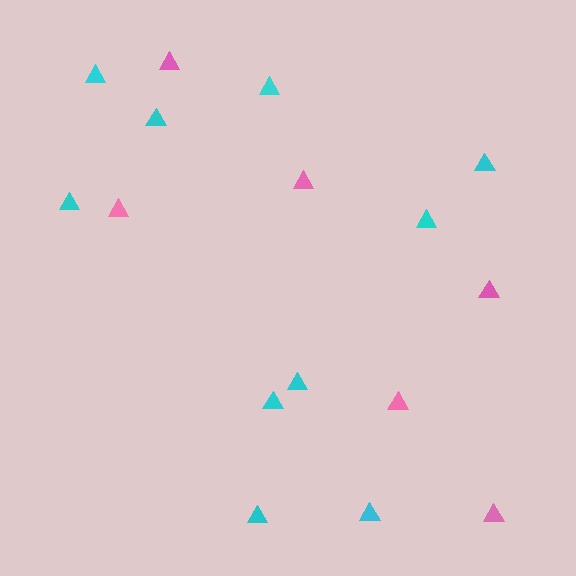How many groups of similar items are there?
There are 2 groups: one group of pink triangles (6) and one group of cyan triangles (10).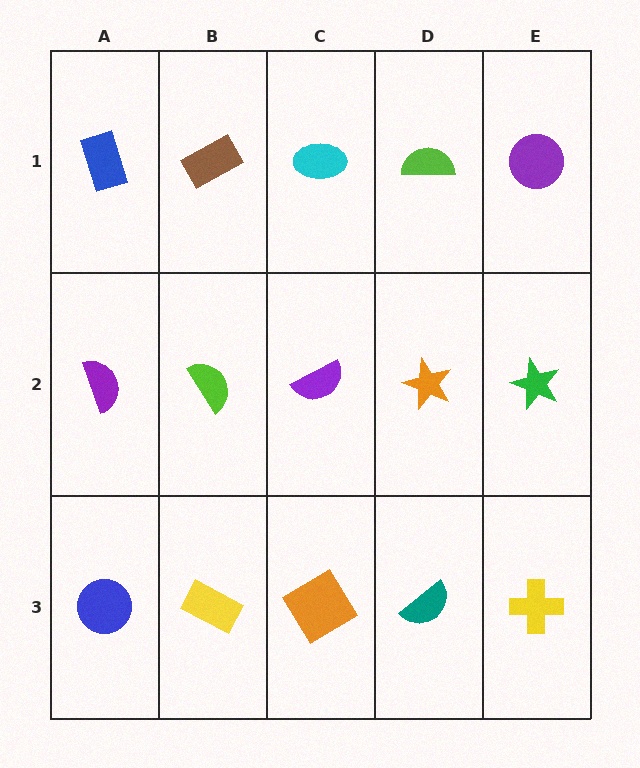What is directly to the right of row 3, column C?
A teal semicircle.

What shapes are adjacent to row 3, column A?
A purple semicircle (row 2, column A), a yellow rectangle (row 3, column B).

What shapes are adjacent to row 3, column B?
A lime semicircle (row 2, column B), a blue circle (row 3, column A), an orange diamond (row 3, column C).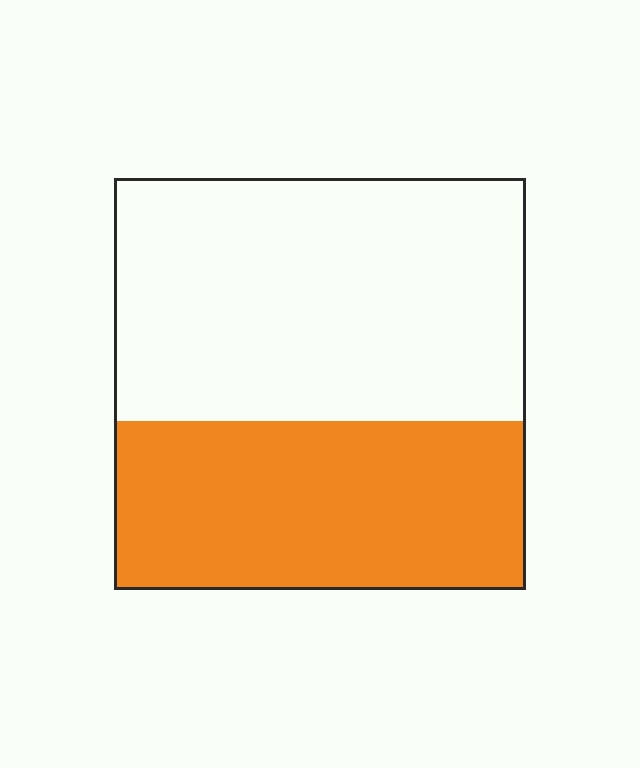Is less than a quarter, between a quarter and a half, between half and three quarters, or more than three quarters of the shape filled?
Between a quarter and a half.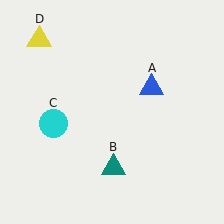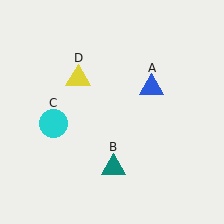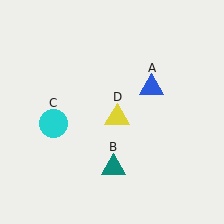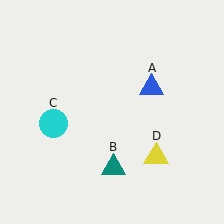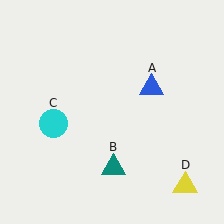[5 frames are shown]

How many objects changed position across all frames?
1 object changed position: yellow triangle (object D).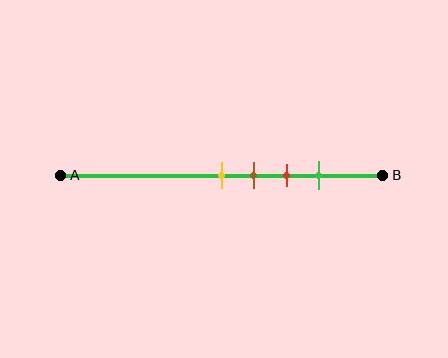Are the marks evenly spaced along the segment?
Yes, the marks are approximately evenly spaced.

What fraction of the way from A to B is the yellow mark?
The yellow mark is approximately 50% (0.5) of the way from A to B.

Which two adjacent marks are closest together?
The yellow and brown marks are the closest adjacent pair.